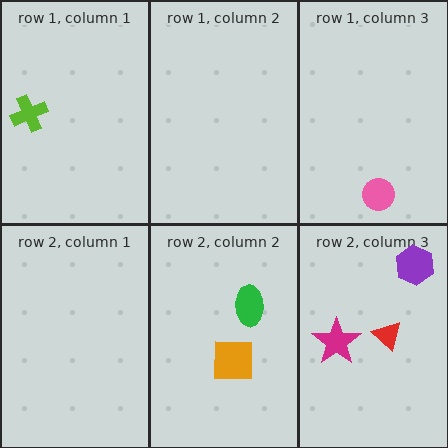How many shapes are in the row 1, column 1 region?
1.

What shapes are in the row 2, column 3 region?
The red triangle, the purple hexagon, the magenta star.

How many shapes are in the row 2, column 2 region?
2.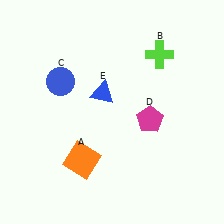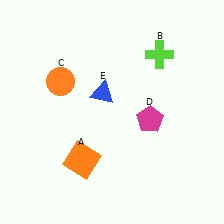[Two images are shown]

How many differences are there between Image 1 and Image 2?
There is 1 difference between the two images.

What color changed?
The circle (C) changed from blue in Image 1 to orange in Image 2.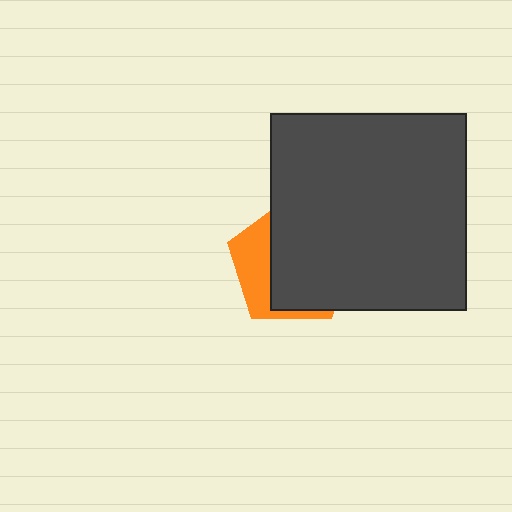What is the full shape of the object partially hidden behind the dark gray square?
The partially hidden object is an orange pentagon.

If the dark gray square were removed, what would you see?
You would see the complete orange pentagon.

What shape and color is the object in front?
The object in front is a dark gray square.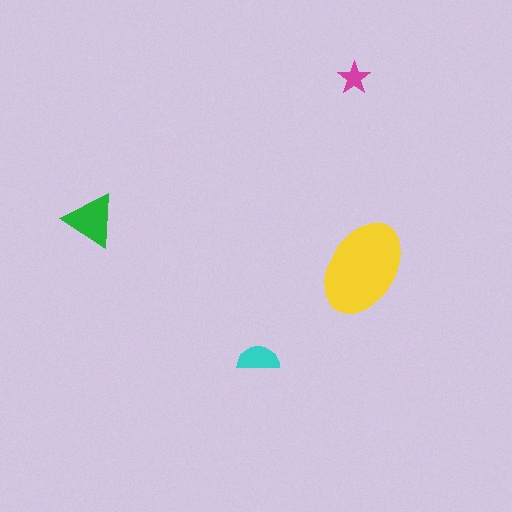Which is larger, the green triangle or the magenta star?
The green triangle.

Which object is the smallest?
The magenta star.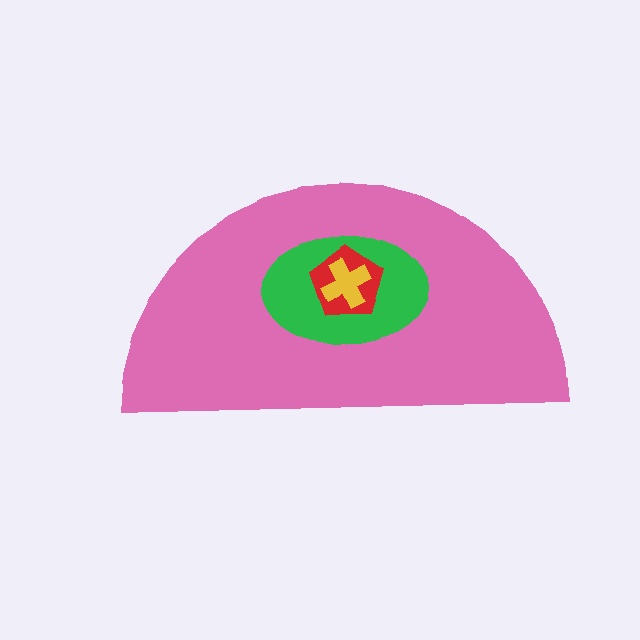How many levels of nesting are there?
4.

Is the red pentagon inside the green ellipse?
Yes.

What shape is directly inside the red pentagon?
The yellow cross.